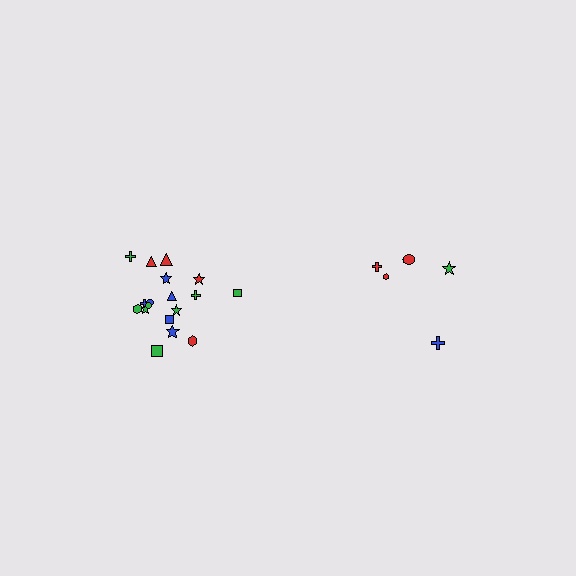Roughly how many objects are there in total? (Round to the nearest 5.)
Roughly 25 objects in total.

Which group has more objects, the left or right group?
The left group.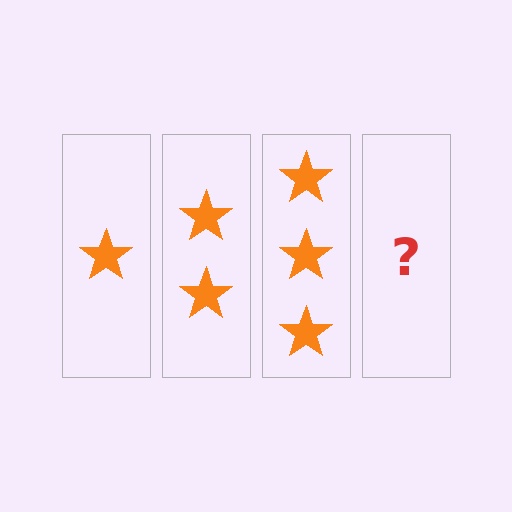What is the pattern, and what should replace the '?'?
The pattern is that each step adds one more star. The '?' should be 4 stars.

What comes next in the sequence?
The next element should be 4 stars.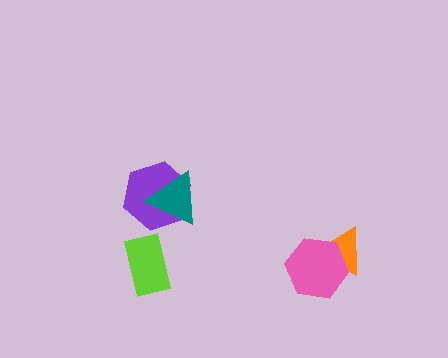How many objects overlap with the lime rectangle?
0 objects overlap with the lime rectangle.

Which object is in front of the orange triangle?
The pink hexagon is in front of the orange triangle.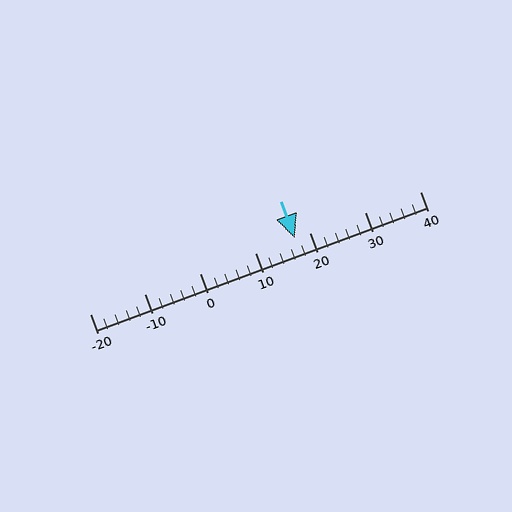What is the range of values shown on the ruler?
The ruler shows values from -20 to 40.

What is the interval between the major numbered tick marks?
The major tick marks are spaced 10 units apart.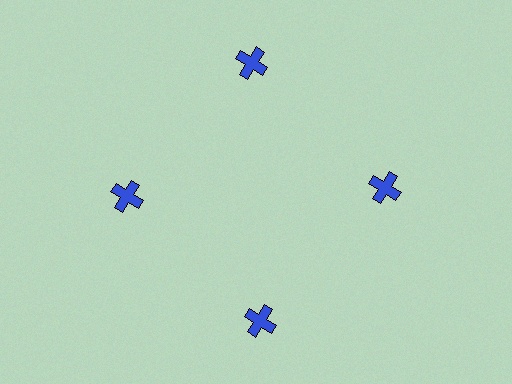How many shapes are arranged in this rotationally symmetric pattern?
There are 4 shapes, arranged in 4 groups of 1.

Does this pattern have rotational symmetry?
Yes, this pattern has 4-fold rotational symmetry. It looks the same after rotating 90 degrees around the center.